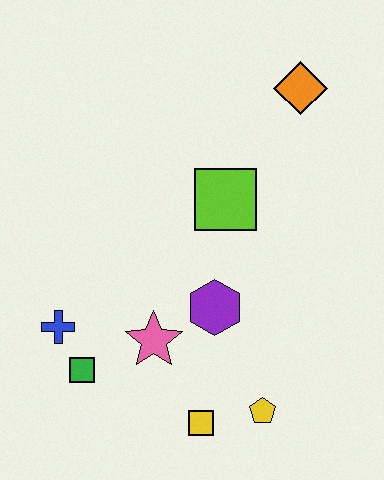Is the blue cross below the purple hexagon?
Yes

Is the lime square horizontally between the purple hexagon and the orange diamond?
Yes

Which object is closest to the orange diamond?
The lime square is closest to the orange diamond.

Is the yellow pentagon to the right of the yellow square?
Yes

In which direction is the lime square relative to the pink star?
The lime square is above the pink star.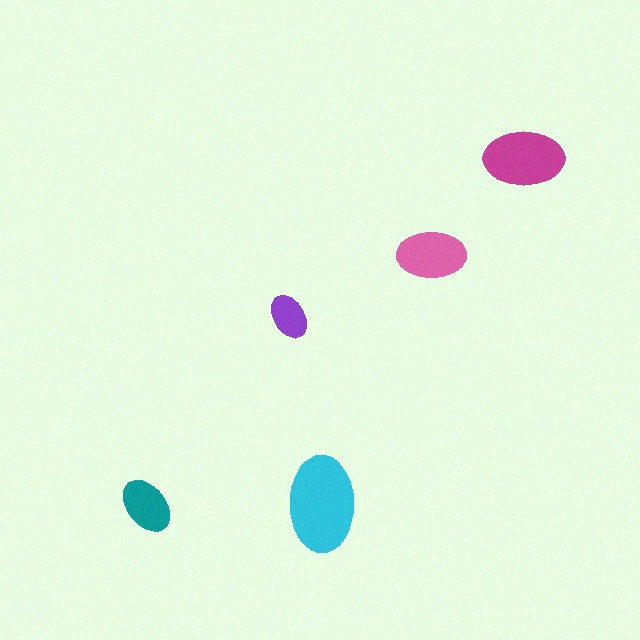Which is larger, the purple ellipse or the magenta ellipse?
The magenta one.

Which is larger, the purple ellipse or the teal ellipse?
The teal one.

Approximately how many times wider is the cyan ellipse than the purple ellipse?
About 2 times wider.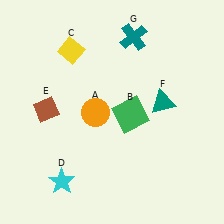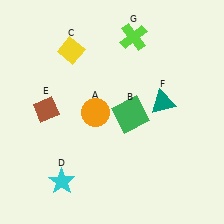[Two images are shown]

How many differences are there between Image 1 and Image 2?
There is 1 difference between the two images.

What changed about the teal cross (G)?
In Image 1, G is teal. In Image 2, it changed to lime.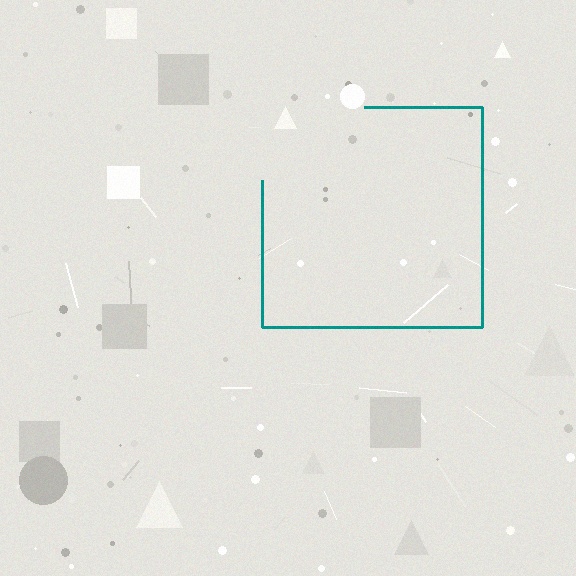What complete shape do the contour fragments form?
The contour fragments form a square.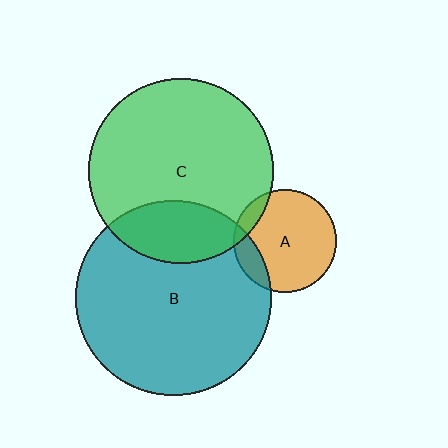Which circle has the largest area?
Circle B (teal).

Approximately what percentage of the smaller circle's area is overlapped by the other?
Approximately 25%.